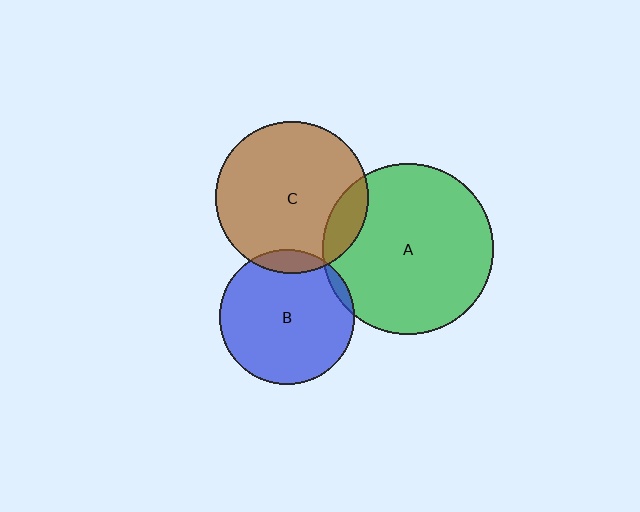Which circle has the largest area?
Circle A (green).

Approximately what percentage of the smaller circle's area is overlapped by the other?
Approximately 15%.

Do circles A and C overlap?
Yes.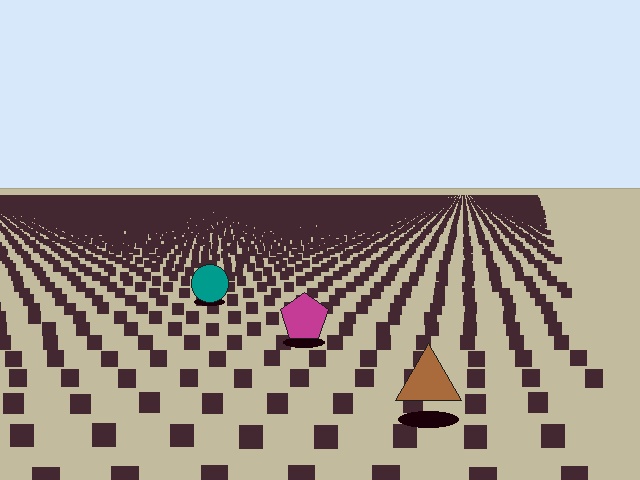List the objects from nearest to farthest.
From nearest to farthest: the brown triangle, the magenta pentagon, the teal circle.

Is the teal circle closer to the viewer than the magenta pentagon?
No. The magenta pentagon is closer — you can tell from the texture gradient: the ground texture is coarser near it.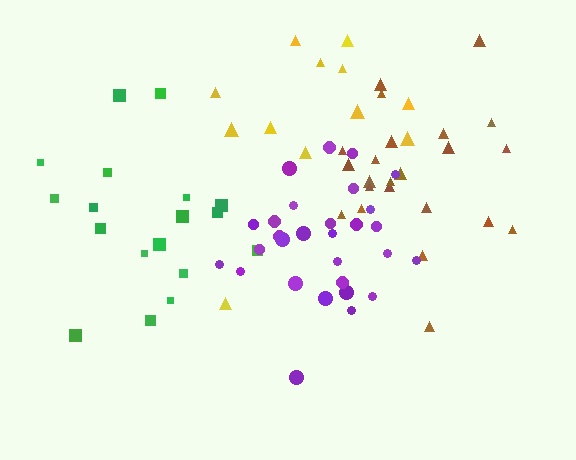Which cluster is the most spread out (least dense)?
Yellow.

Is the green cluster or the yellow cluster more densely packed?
Green.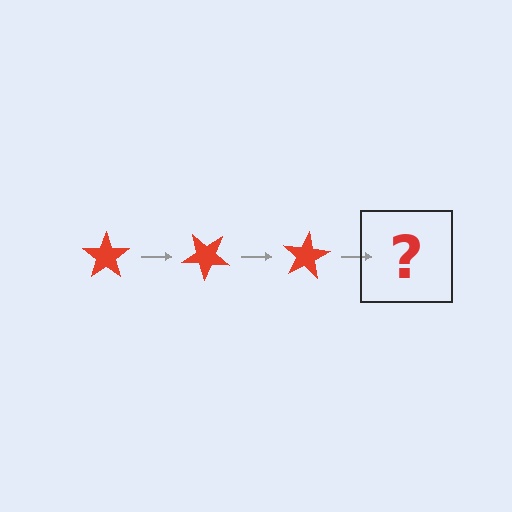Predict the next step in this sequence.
The next step is a red star rotated 120 degrees.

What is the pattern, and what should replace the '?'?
The pattern is that the star rotates 40 degrees each step. The '?' should be a red star rotated 120 degrees.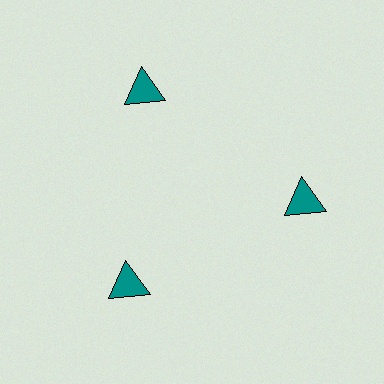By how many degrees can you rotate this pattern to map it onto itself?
The pattern maps onto itself every 120 degrees of rotation.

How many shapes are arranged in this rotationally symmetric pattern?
There are 3 shapes, arranged in 3 groups of 1.